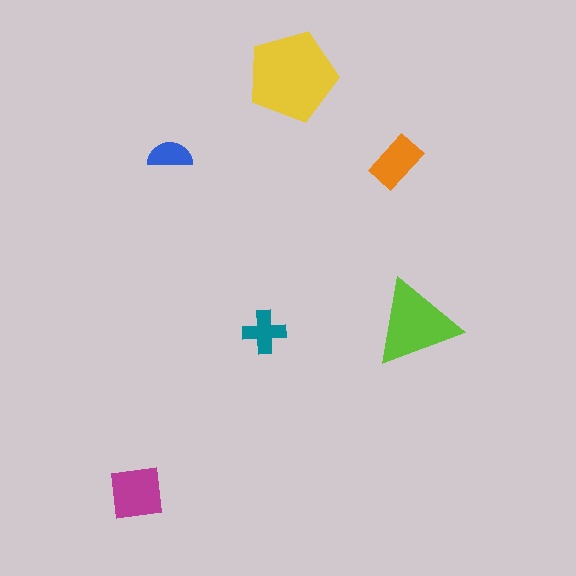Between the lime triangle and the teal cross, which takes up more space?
The lime triangle.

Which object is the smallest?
The blue semicircle.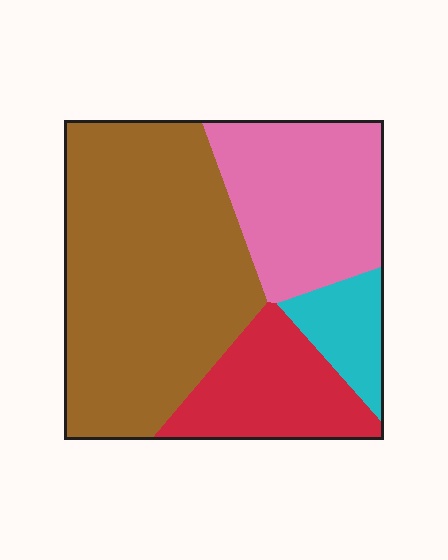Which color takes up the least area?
Cyan, at roughly 10%.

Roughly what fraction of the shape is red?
Red covers roughly 15% of the shape.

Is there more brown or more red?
Brown.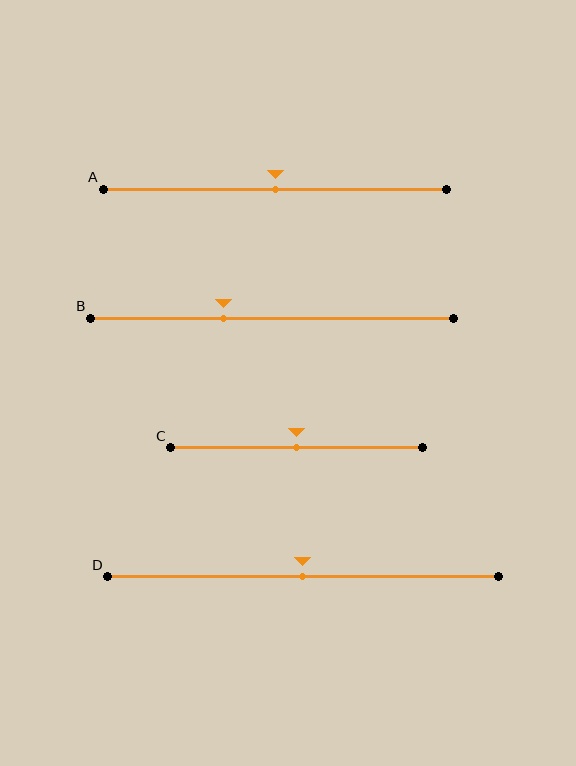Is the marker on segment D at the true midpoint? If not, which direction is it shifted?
Yes, the marker on segment D is at the true midpoint.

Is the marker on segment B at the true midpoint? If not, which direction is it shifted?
No, the marker on segment B is shifted to the left by about 13% of the segment length.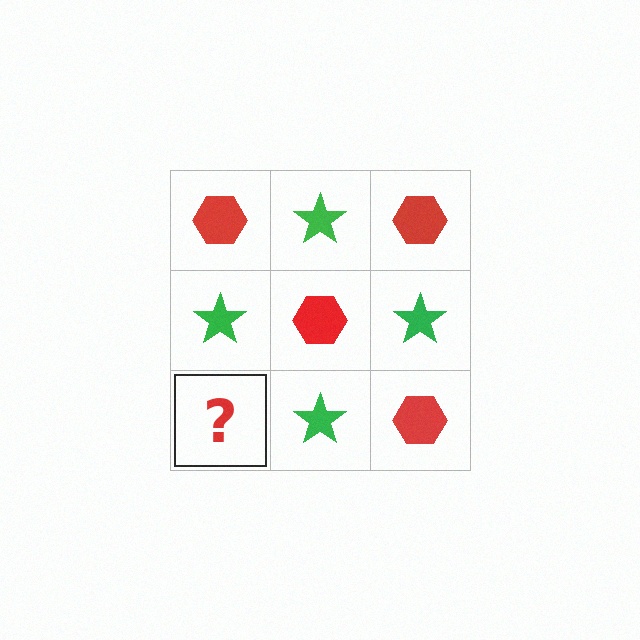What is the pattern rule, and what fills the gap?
The rule is that it alternates red hexagon and green star in a checkerboard pattern. The gap should be filled with a red hexagon.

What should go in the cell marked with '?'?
The missing cell should contain a red hexagon.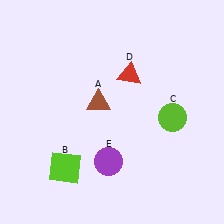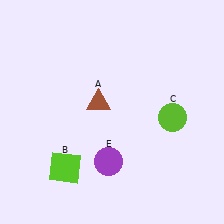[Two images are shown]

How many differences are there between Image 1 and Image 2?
There is 1 difference between the two images.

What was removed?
The red triangle (D) was removed in Image 2.